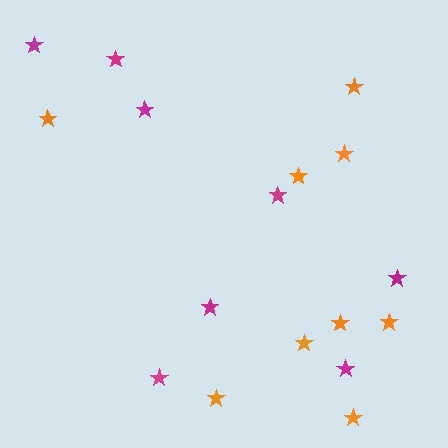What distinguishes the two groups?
There are 2 groups: one group of orange stars (9) and one group of magenta stars (8).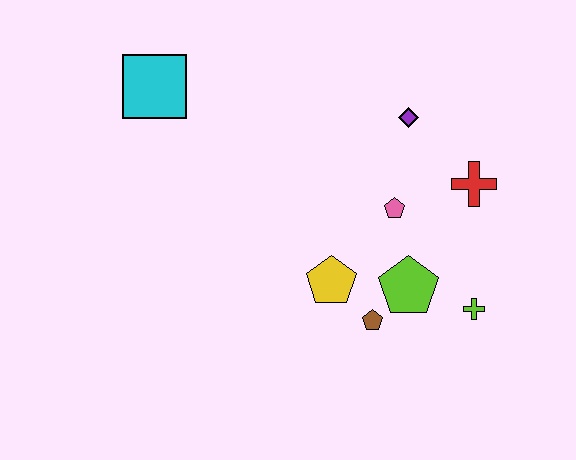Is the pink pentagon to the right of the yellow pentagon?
Yes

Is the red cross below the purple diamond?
Yes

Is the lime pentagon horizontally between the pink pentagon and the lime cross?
Yes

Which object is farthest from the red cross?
The cyan square is farthest from the red cross.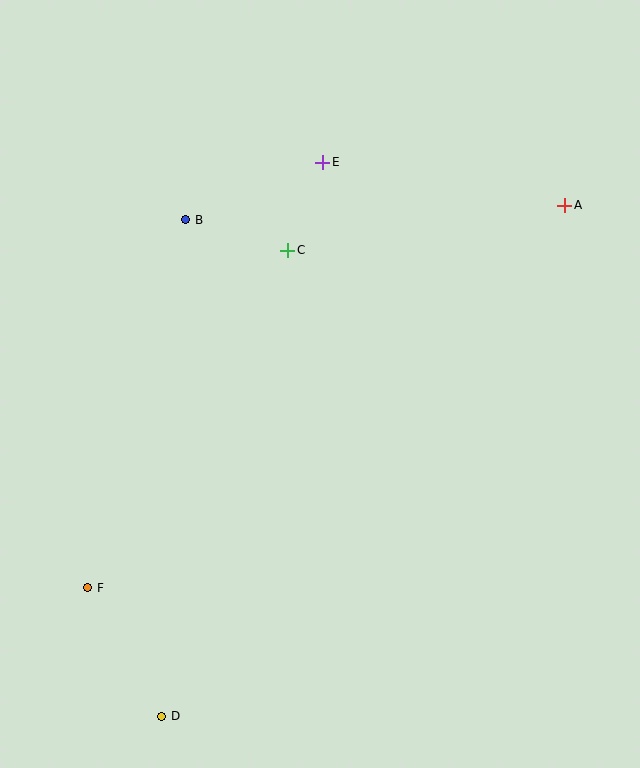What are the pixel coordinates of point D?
Point D is at (162, 716).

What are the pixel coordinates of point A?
Point A is at (565, 205).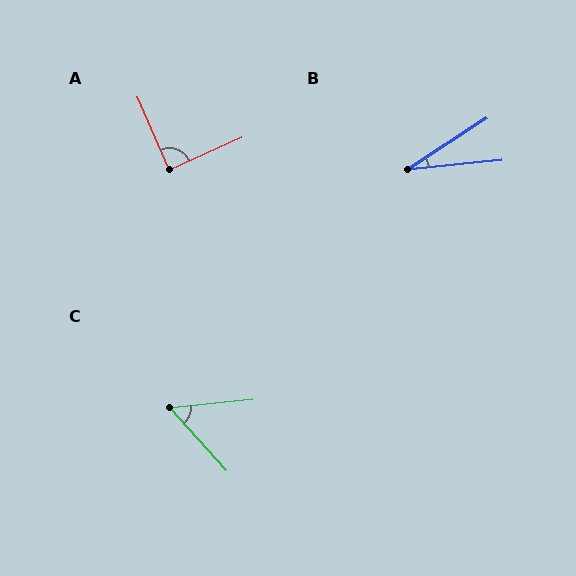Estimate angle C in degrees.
Approximately 54 degrees.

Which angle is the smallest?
B, at approximately 27 degrees.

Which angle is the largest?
A, at approximately 89 degrees.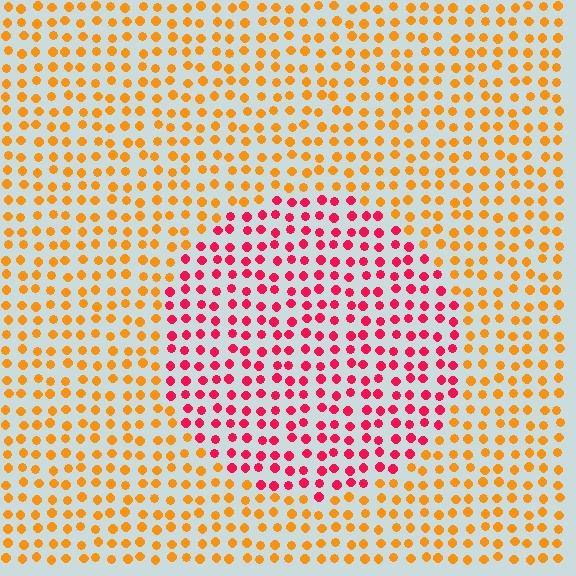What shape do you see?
I see a circle.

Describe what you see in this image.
The image is filled with small orange elements in a uniform arrangement. A circle-shaped region is visible where the elements are tinted to a slightly different hue, forming a subtle color boundary.